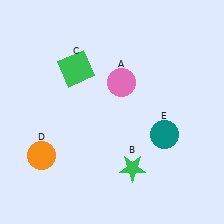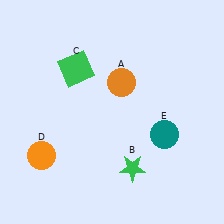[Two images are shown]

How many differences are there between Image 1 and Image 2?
There is 1 difference between the two images.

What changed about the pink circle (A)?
In Image 1, A is pink. In Image 2, it changed to orange.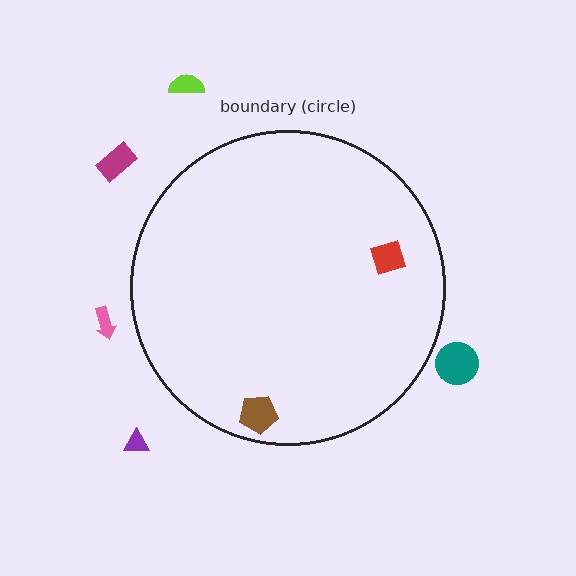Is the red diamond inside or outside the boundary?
Inside.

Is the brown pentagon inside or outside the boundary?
Inside.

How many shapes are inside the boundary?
2 inside, 5 outside.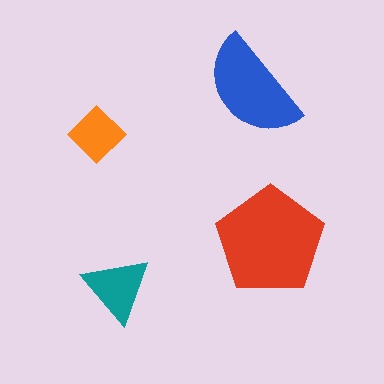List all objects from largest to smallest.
The red pentagon, the blue semicircle, the teal triangle, the orange diamond.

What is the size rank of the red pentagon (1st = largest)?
1st.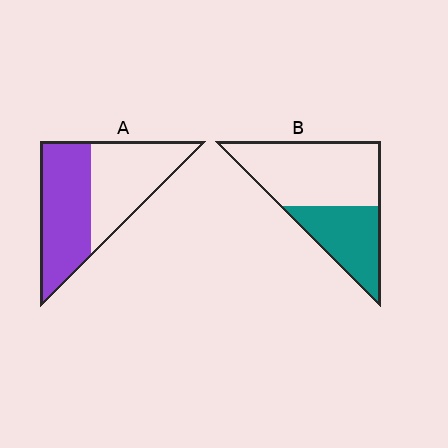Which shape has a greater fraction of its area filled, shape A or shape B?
Shape A.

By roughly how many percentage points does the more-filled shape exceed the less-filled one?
By roughly 15 percentage points (A over B).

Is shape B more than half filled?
No.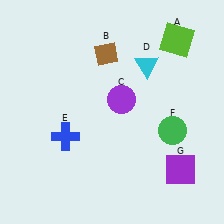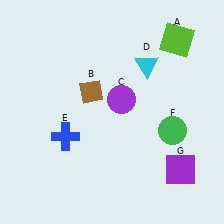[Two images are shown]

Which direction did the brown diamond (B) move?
The brown diamond (B) moved down.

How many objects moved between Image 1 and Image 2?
1 object moved between the two images.